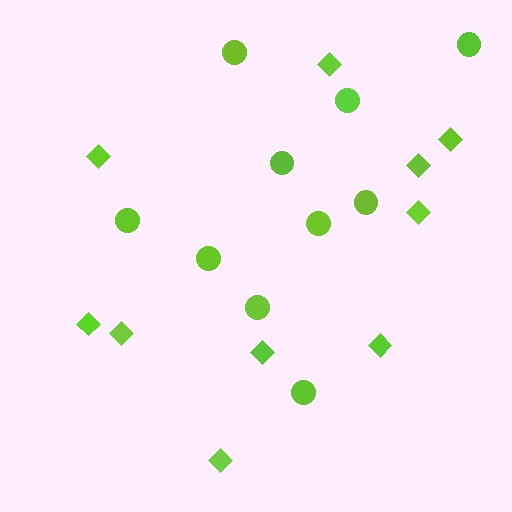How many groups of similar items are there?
There are 2 groups: one group of diamonds (10) and one group of circles (10).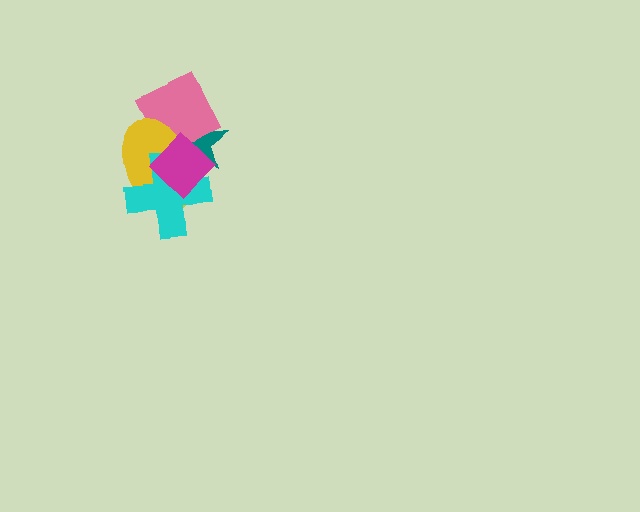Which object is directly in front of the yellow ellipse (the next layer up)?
The cyan cross is directly in front of the yellow ellipse.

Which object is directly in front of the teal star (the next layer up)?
The pink diamond is directly in front of the teal star.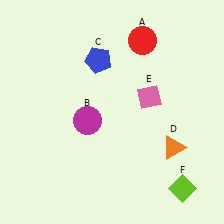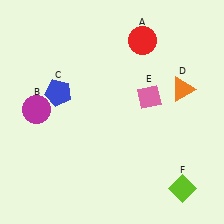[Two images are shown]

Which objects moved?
The objects that moved are: the magenta circle (B), the blue pentagon (C), the orange triangle (D).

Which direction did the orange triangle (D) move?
The orange triangle (D) moved up.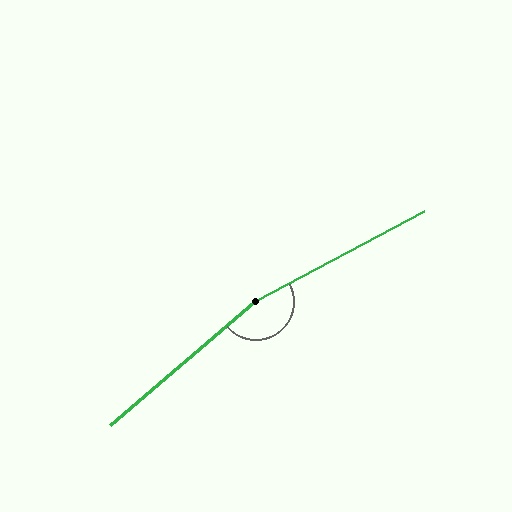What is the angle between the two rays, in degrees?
Approximately 168 degrees.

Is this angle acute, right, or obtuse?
It is obtuse.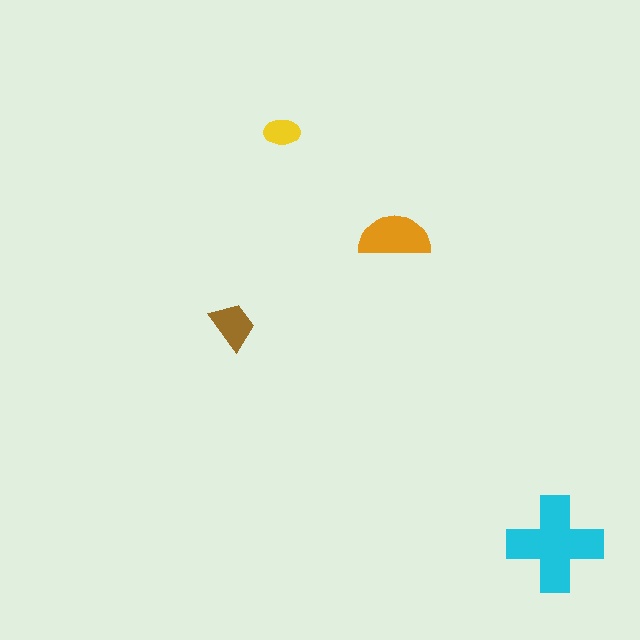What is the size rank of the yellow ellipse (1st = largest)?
4th.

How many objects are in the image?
There are 4 objects in the image.